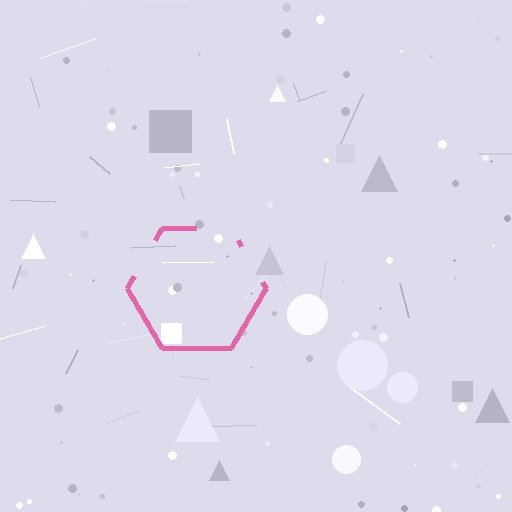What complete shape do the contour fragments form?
The contour fragments form a hexagon.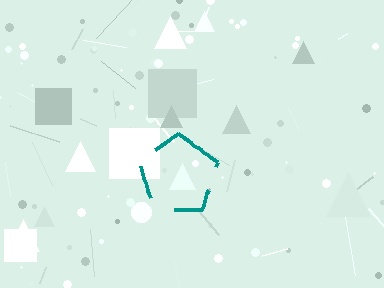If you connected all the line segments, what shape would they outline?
They would outline a pentagon.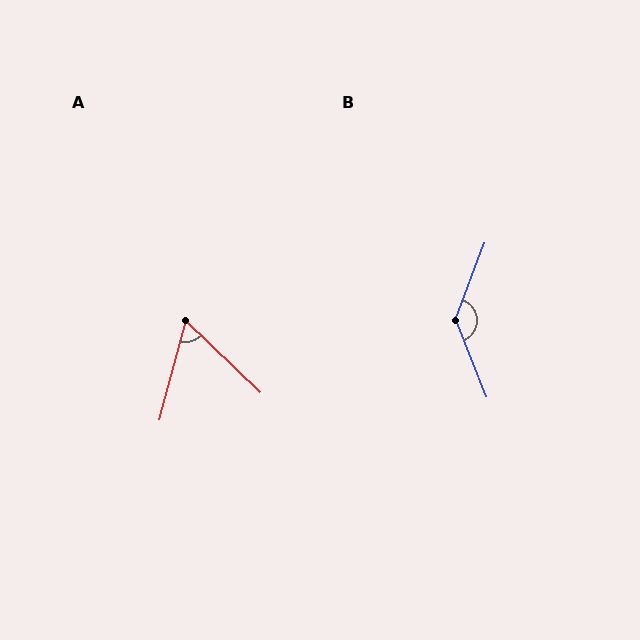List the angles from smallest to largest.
A (61°), B (138°).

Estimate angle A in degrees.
Approximately 61 degrees.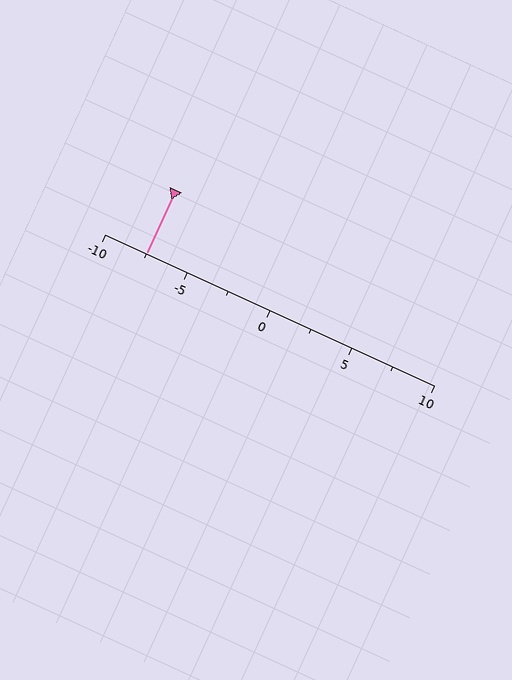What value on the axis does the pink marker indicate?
The marker indicates approximately -7.5.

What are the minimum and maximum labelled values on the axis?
The axis runs from -10 to 10.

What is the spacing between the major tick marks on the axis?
The major ticks are spaced 5 apart.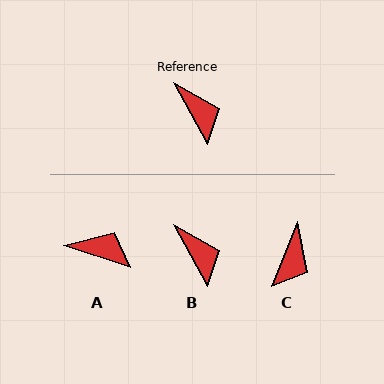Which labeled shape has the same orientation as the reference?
B.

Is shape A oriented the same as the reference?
No, it is off by about 44 degrees.